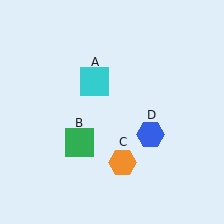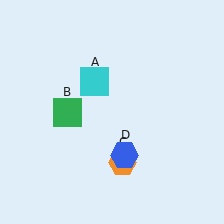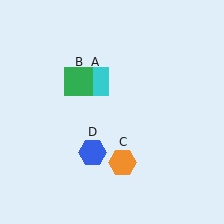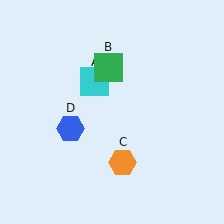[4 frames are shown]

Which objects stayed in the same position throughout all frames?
Cyan square (object A) and orange hexagon (object C) remained stationary.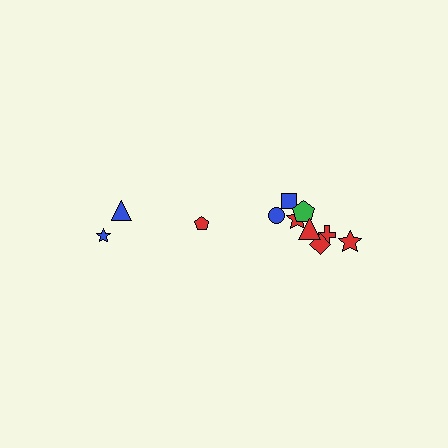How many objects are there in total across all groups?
There are 11 objects.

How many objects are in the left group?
There are 3 objects.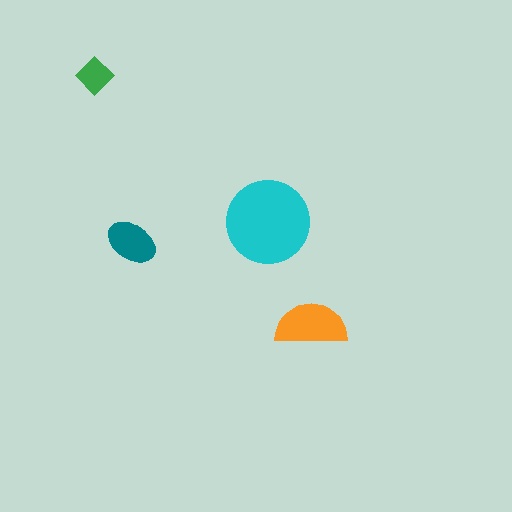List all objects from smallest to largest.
The green diamond, the teal ellipse, the orange semicircle, the cyan circle.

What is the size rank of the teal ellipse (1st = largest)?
3rd.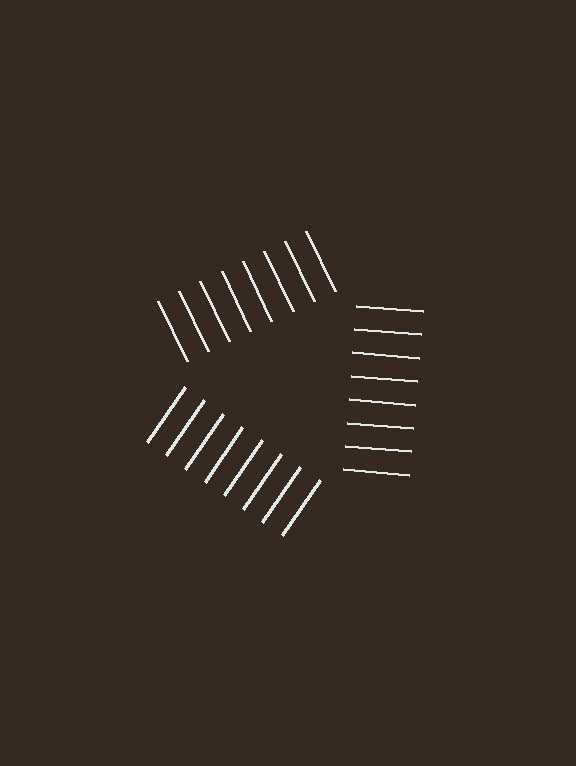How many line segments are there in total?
24 — 8 along each of the 3 edges.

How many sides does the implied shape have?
3 sides — the line-ends trace a triangle.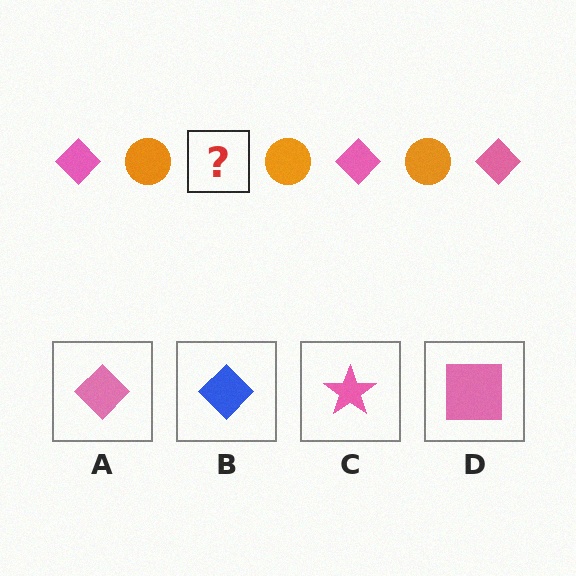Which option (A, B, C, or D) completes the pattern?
A.